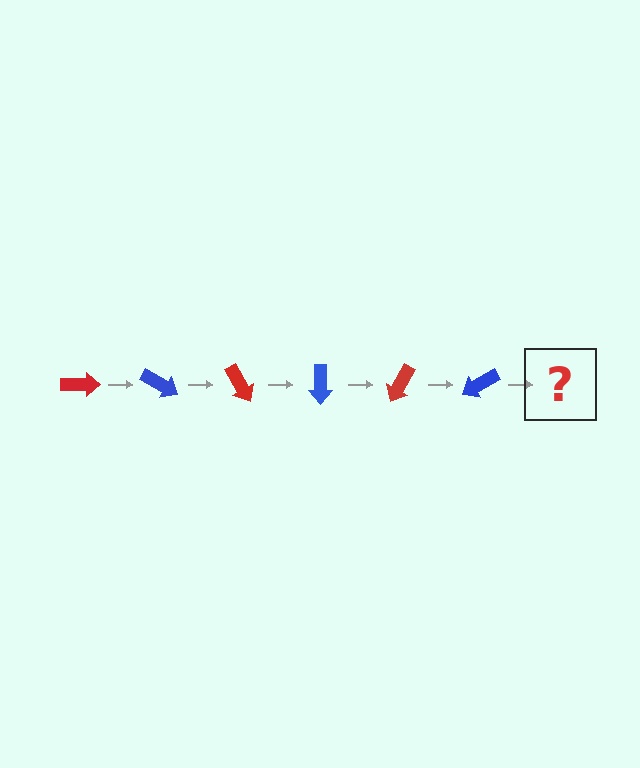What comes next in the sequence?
The next element should be a red arrow, rotated 180 degrees from the start.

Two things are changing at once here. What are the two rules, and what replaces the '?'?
The two rules are that it rotates 30 degrees each step and the color cycles through red and blue. The '?' should be a red arrow, rotated 180 degrees from the start.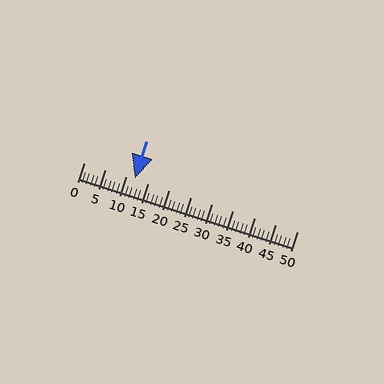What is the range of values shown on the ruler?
The ruler shows values from 0 to 50.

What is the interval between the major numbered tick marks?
The major tick marks are spaced 5 units apart.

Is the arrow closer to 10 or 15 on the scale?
The arrow is closer to 10.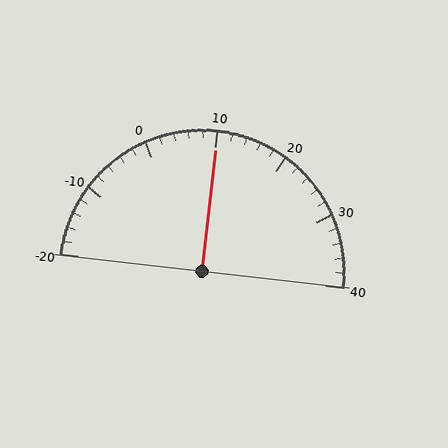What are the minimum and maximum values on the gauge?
The gauge ranges from -20 to 40.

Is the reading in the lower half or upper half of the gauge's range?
The reading is in the upper half of the range (-20 to 40).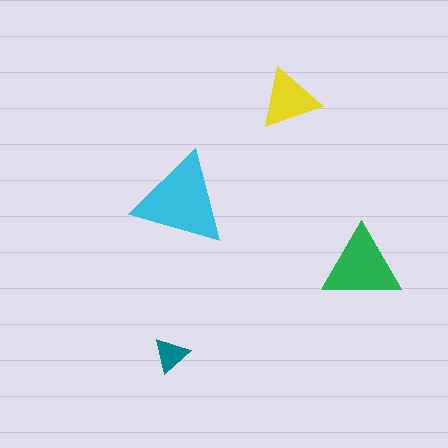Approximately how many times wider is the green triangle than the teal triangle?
About 2 times wider.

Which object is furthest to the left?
The teal triangle is leftmost.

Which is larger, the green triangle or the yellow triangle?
The green one.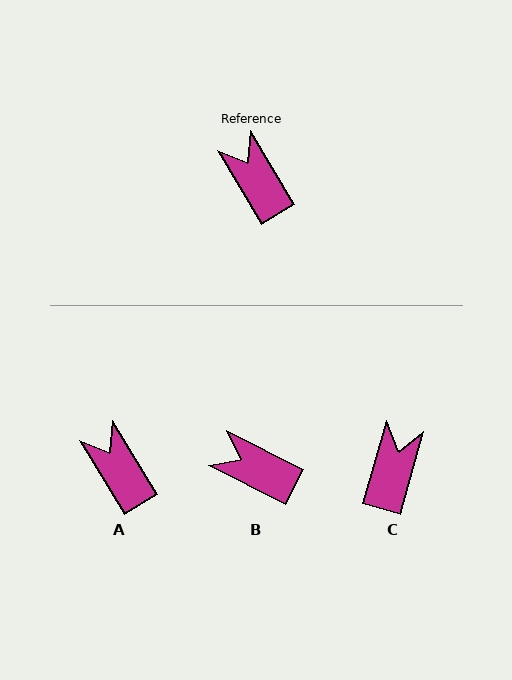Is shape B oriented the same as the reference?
No, it is off by about 32 degrees.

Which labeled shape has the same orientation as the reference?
A.